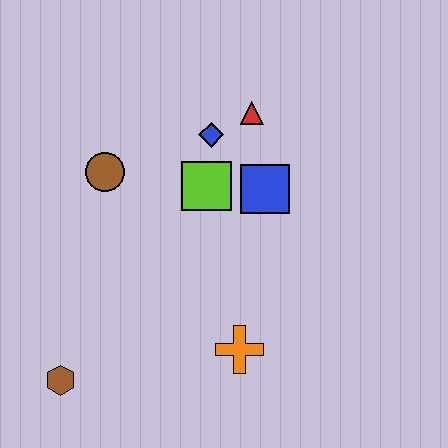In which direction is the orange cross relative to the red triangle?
The orange cross is below the red triangle.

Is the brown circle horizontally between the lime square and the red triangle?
No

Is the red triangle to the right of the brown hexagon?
Yes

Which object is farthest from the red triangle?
The brown hexagon is farthest from the red triangle.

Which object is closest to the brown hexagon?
The orange cross is closest to the brown hexagon.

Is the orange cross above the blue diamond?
No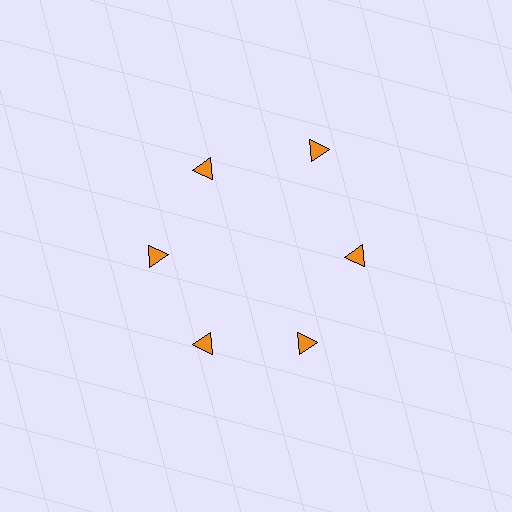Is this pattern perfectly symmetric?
No. The 6 orange triangles are arranged in a ring, but one element near the 1 o'clock position is pushed outward from the center, breaking the 6-fold rotational symmetry.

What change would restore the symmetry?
The symmetry would be restored by moving it inward, back onto the ring so that all 6 triangles sit at equal angles and equal distance from the center.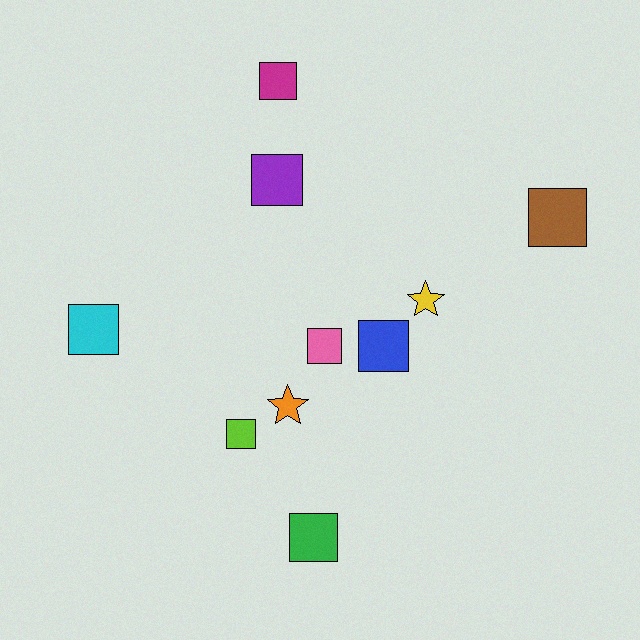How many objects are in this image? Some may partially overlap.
There are 10 objects.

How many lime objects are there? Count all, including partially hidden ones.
There is 1 lime object.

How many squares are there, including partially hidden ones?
There are 8 squares.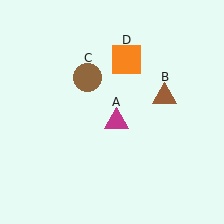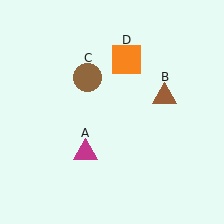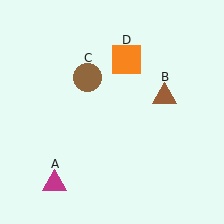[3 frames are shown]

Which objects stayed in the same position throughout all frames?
Brown triangle (object B) and brown circle (object C) and orange square (object D) remained stationary.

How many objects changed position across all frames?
1 object changed position: magenta triangle (object A).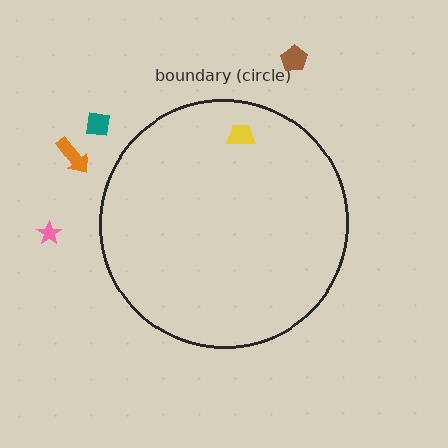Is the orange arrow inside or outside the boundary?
Outside.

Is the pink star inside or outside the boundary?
Outside.